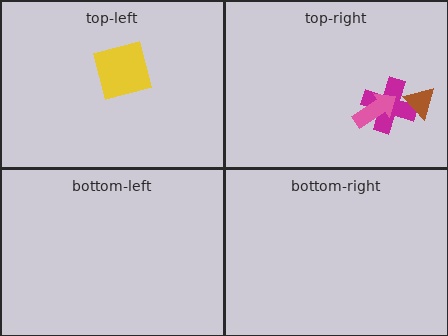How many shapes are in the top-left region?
1.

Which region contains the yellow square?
The top-left region.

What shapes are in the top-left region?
The yellow square.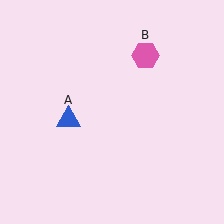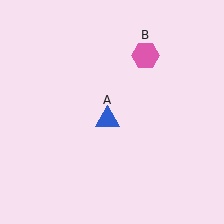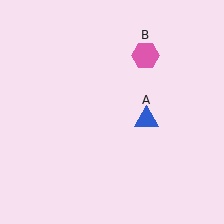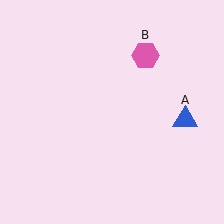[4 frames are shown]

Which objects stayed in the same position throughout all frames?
Pink hexagon (object B) remained stationary.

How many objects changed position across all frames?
1 object changed position: blue triangle (object A).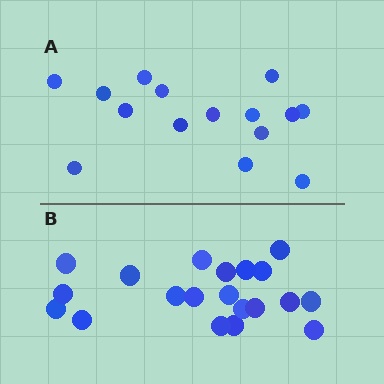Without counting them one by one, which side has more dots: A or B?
Region B (the bottom region) has more dots.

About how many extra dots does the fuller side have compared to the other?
Region B has about 5 more dots than region A.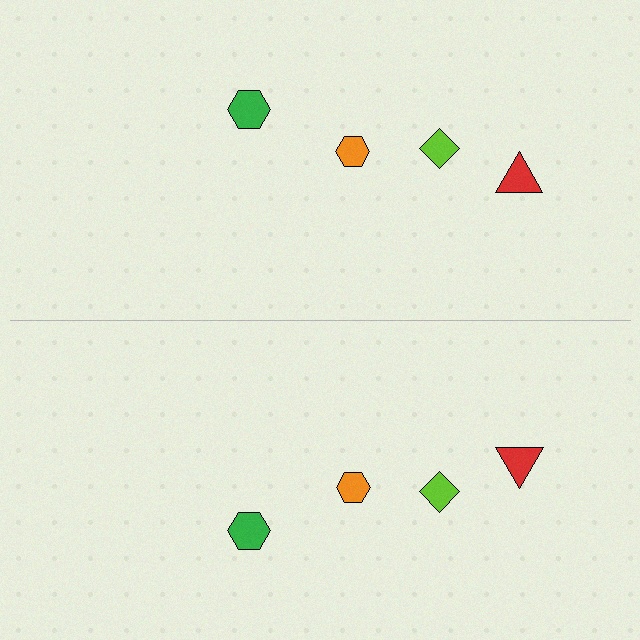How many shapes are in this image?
There are 8 shapes in this image.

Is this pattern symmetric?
Yes, this pattern has bilateral (reflection) symmetry.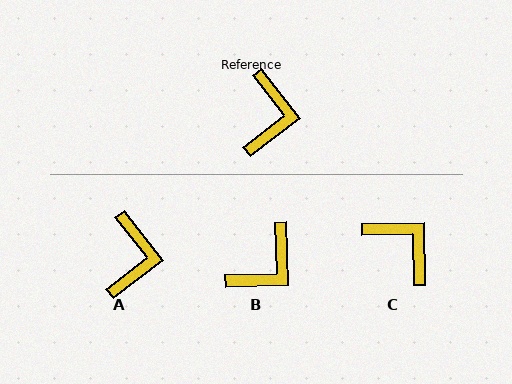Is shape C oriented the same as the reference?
No, it is off by about 53 degrees.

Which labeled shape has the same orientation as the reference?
A.